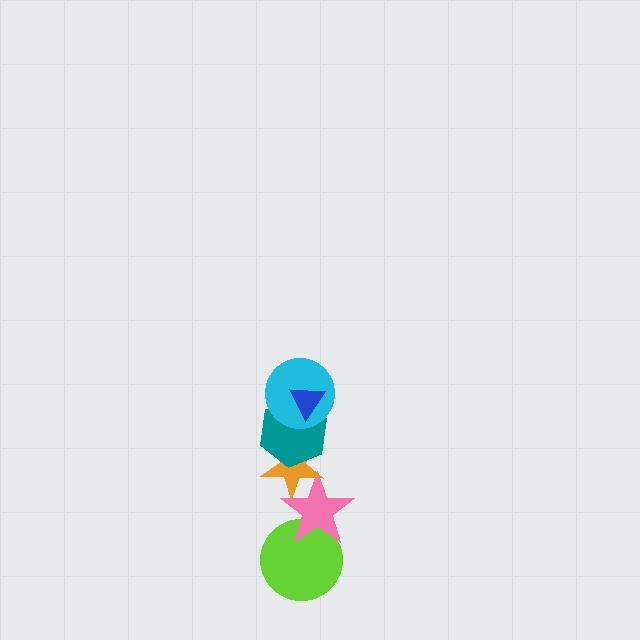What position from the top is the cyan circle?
The cyan circle is 2nd from the top.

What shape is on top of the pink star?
The orange star is on top of the pink star.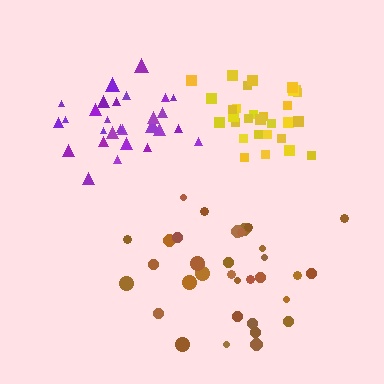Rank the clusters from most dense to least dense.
yellow, purple, brown.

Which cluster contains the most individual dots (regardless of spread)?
Brown (33).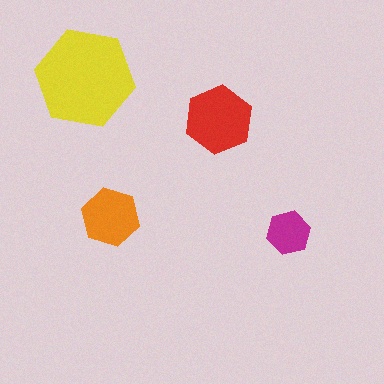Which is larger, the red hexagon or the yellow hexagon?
The yellow one.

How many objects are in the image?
There are 4 objects in the image.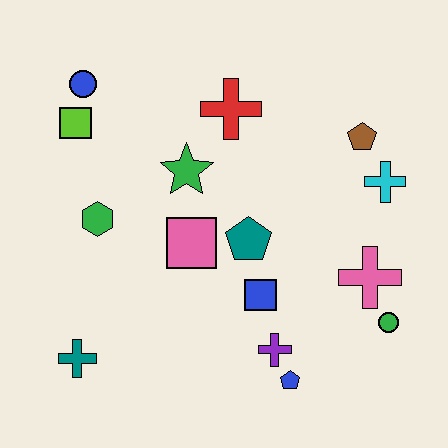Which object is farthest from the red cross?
The teal cross is farthest from the red cross.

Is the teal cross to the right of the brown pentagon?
No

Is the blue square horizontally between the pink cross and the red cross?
Yes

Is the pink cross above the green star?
No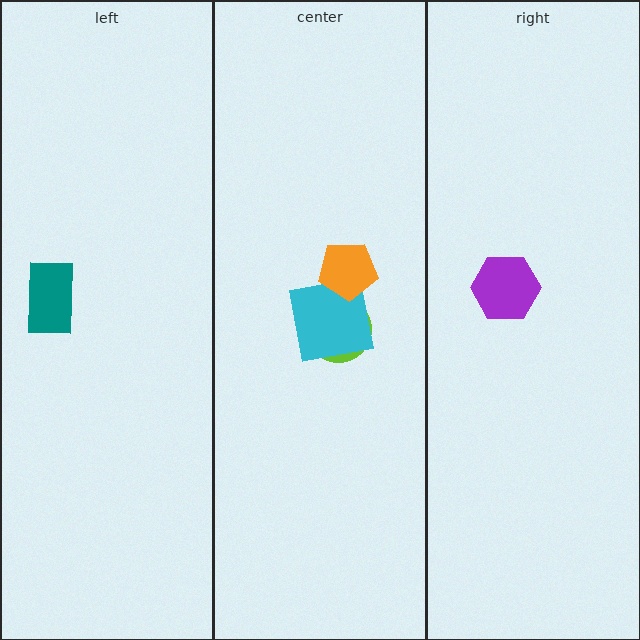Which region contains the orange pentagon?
The center region.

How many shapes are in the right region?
1.